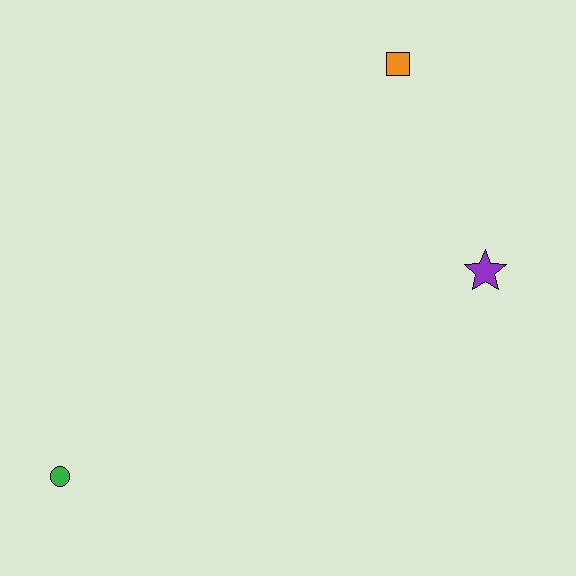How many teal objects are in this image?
There are no teal objects.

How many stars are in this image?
There is 1 star.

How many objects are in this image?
There are 3 objects.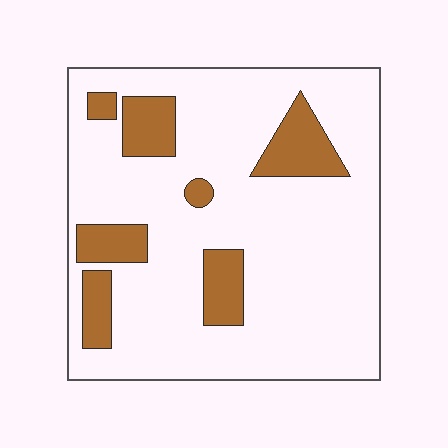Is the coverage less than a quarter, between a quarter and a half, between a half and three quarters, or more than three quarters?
Less than a quarter.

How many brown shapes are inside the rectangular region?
7.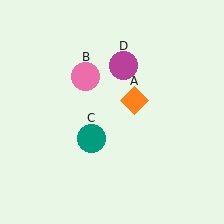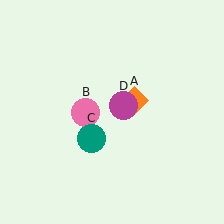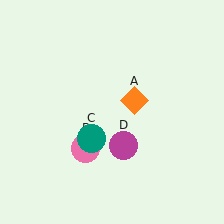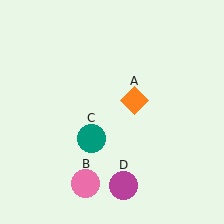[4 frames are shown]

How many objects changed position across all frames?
2 objects changed position: pink circle (object B), magenta circle (object D).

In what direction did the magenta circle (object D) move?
The magenta circle (object D) moved down.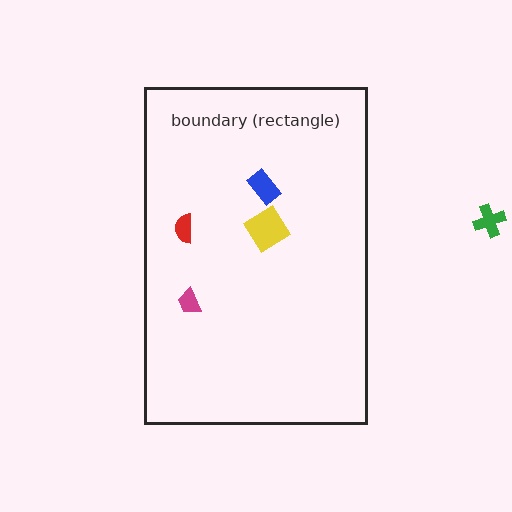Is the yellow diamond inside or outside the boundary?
Inside.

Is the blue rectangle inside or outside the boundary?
Inside.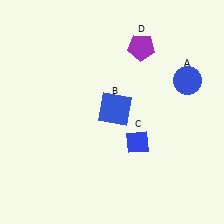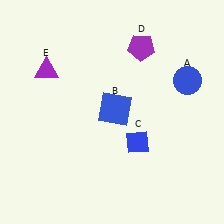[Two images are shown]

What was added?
A purple triangle (E) was added in Image 2.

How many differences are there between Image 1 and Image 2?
There is 1 difference between the two images.